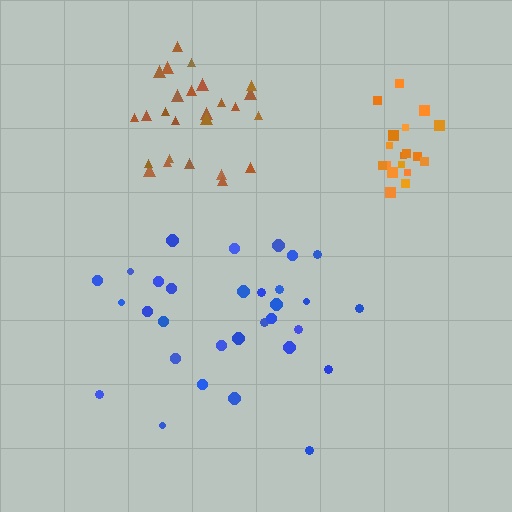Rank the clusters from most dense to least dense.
orange, brown, blue.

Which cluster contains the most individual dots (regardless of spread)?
Blue (31).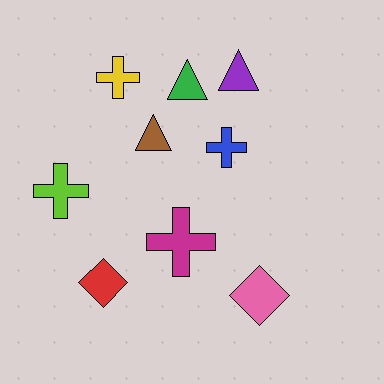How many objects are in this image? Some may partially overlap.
There are 9 objects.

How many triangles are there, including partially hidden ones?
There are 3 triangles.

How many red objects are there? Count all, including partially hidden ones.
There is 1 red object.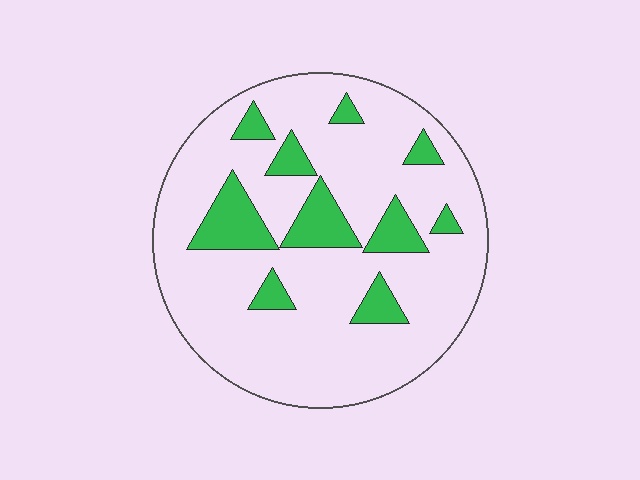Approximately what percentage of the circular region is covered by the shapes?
Approximately 20%.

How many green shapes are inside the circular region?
10.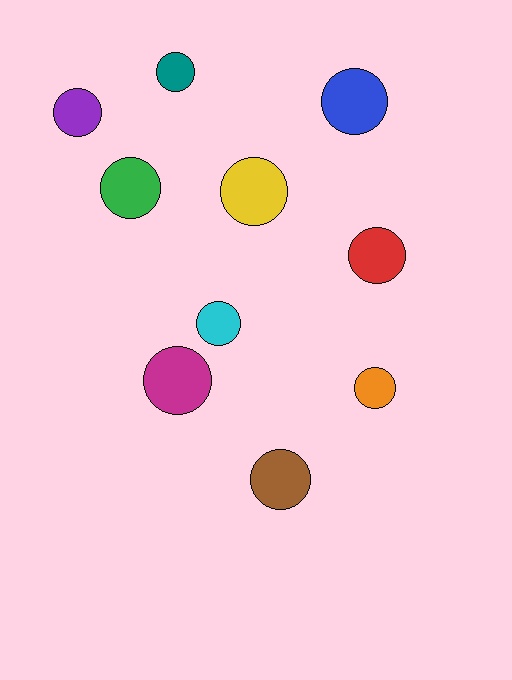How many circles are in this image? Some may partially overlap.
There are 10 circles.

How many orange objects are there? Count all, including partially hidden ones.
There is 1 orange object.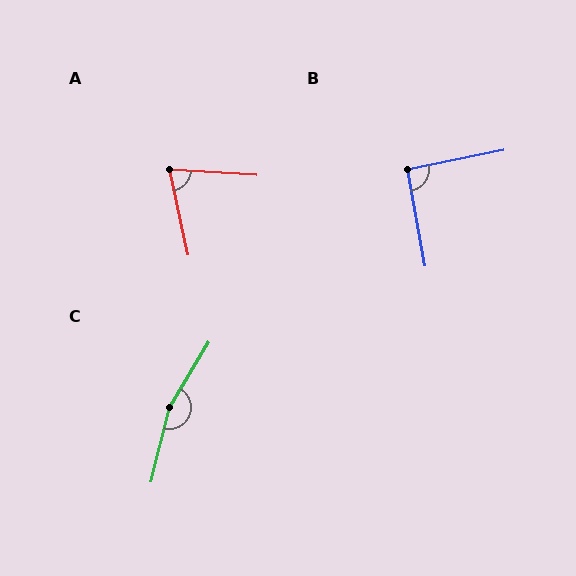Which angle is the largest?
C, at approximately 163 degrees.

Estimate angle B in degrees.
Approximately 92 degrees.